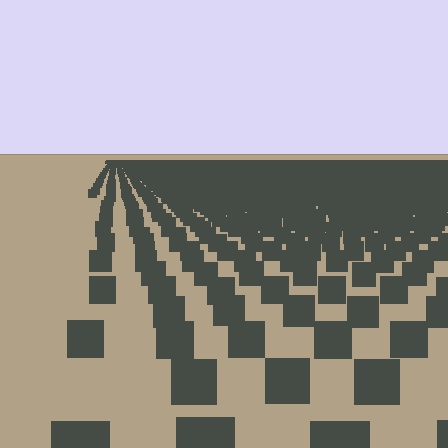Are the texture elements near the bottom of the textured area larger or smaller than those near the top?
Larger. Near the bottom, elements are closer to the viewer and appear at a bigger on-screen size.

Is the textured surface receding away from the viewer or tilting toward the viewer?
The surface is receding away from the viewer. Texture elements get smaller and denser toward the top.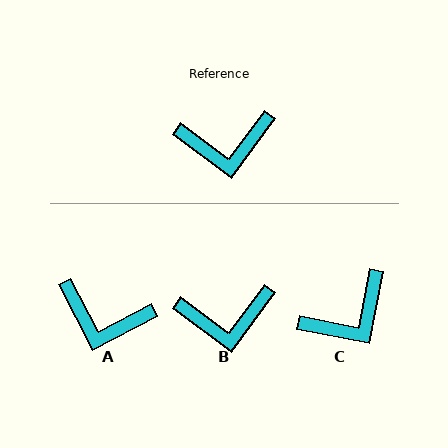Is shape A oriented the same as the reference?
No, it is off by about 26 degrees.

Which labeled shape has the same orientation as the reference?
B.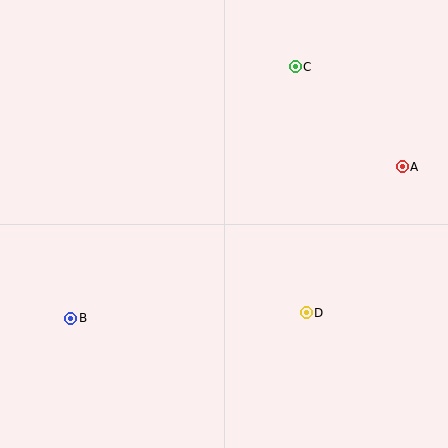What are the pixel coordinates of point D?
Point D is at (306, 313).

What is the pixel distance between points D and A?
The distance between D and A is 175 pixels.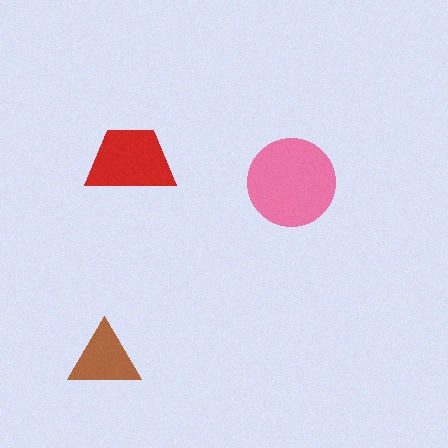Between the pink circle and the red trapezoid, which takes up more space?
The pink circle.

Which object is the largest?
The pink circle.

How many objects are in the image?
There are 3 objects in the image.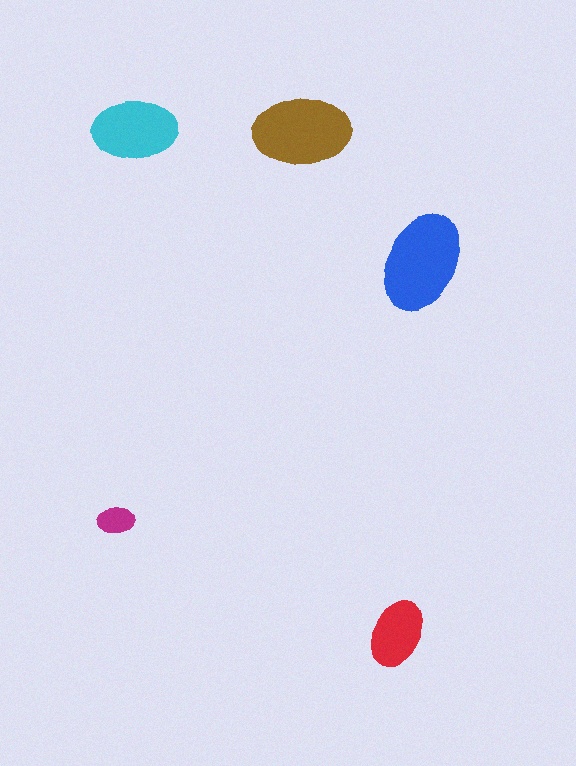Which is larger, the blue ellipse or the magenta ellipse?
The blue one.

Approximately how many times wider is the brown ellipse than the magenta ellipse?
About 2.5 times wider.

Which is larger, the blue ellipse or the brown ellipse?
The blue one.